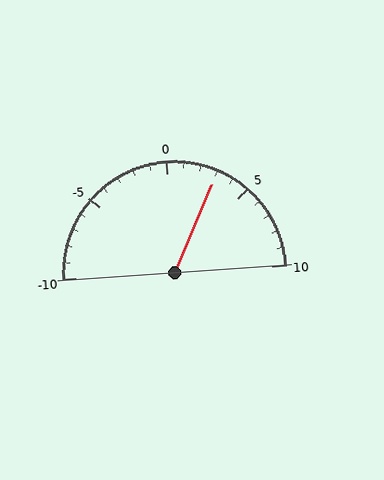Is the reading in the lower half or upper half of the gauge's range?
The reading is in the upper half of the range (-10 to 10).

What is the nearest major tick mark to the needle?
The nearest major tick mark is 5.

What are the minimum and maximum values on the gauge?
The gauge ranges from -10 to 10.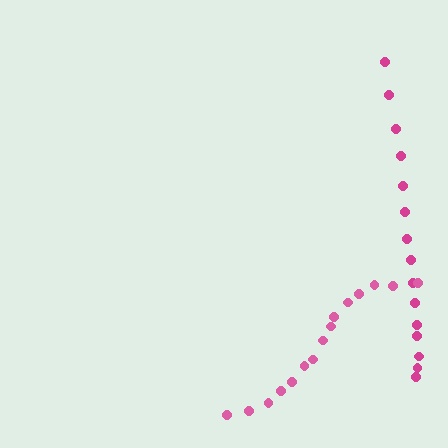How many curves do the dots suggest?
There are 2 distinct paths.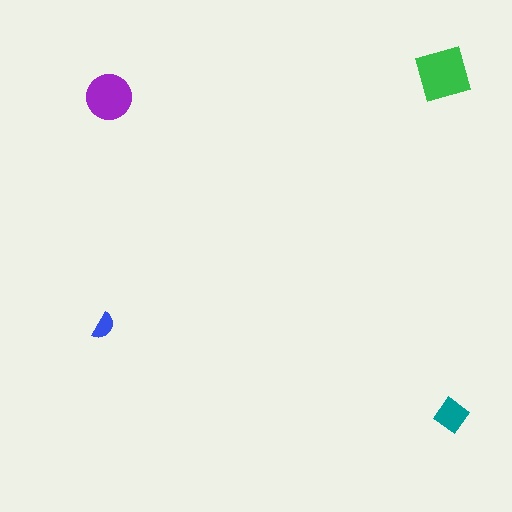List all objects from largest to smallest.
The green square, the purple circle, the teal diamond, the blue semicircle.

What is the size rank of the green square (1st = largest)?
1st.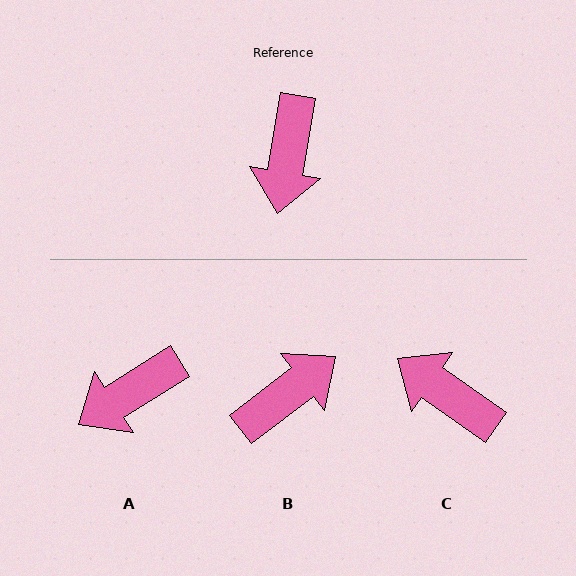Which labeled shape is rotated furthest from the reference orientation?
B, about 137 degrees away.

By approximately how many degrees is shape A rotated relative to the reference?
Approximately 48 degrees clockwise.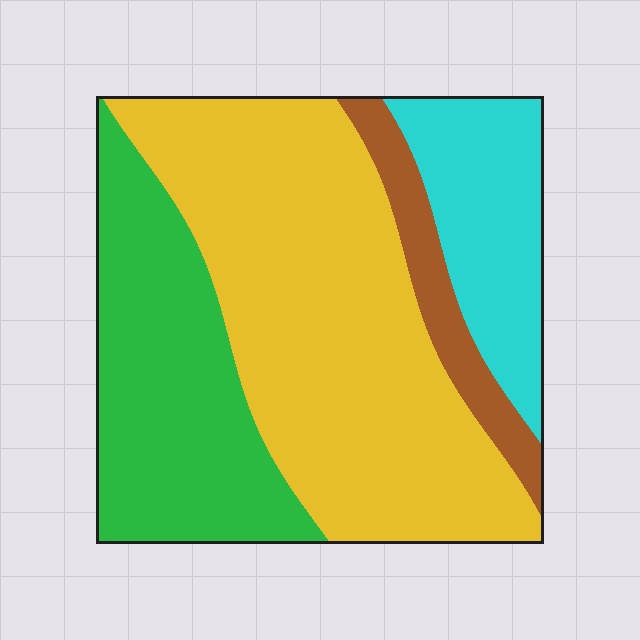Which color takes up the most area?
Yellow, at roughly 50%.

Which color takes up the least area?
Brown, at roughly 10%.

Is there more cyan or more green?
Green.